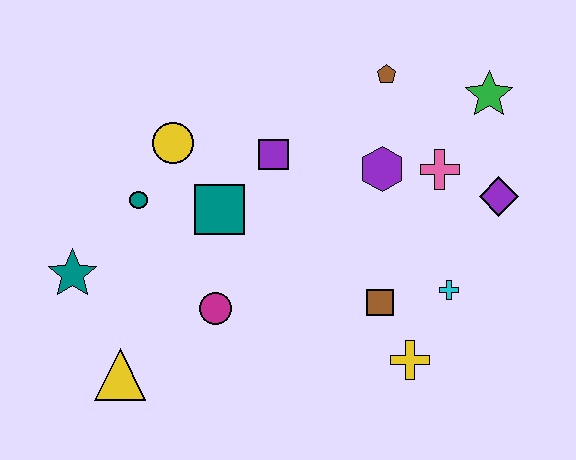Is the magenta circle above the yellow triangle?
Yes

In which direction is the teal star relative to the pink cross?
The teal star is to the left of the pink cross.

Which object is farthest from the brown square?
The teal star is farthest from the brown square.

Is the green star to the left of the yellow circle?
No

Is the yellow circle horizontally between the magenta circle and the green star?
No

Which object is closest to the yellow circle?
The teal circle is closest to the yellow circle.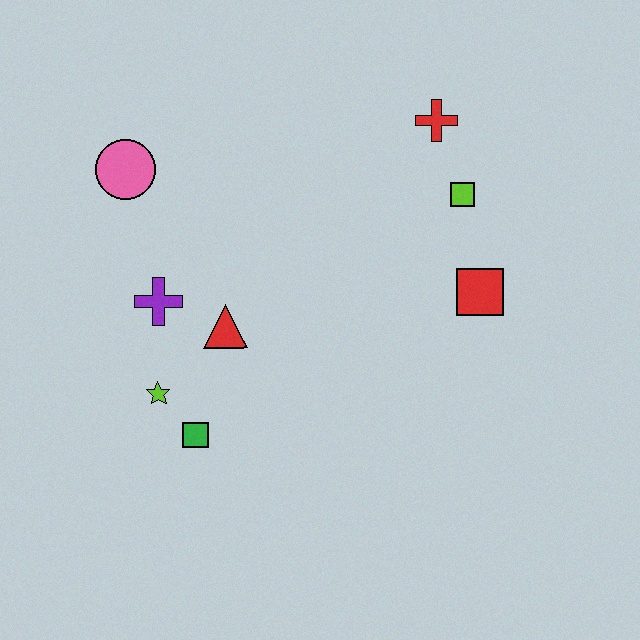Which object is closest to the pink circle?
The purple cross is closest to the pink circle.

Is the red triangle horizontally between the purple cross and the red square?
Yes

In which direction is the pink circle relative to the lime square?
The pink circle is to the left of the lime square.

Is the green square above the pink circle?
No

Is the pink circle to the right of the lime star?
No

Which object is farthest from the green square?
The red cross is farthest from the green square.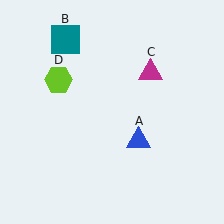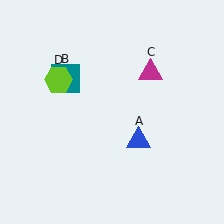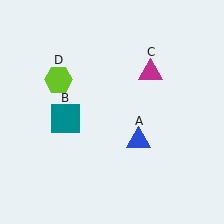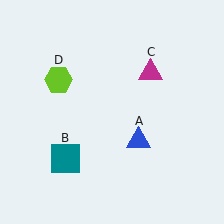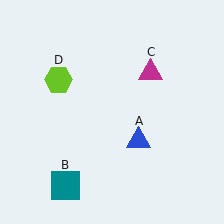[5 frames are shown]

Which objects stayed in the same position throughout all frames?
Blue triangle (object A) and magenta triangle (object C) and lime hexagon (object D) remained stationary.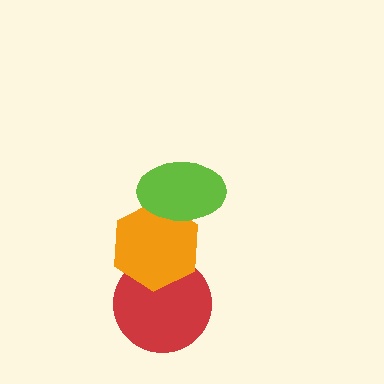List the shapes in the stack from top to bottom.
From top to bottom: the lime ellipse, the orange hexagon, the red circle.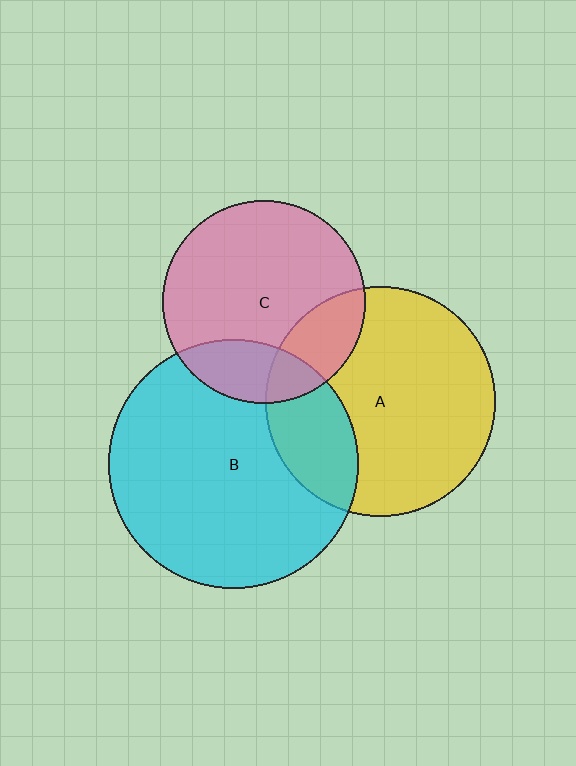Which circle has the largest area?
Circle B (cyan).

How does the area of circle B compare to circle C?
Approximately 1.5 times.